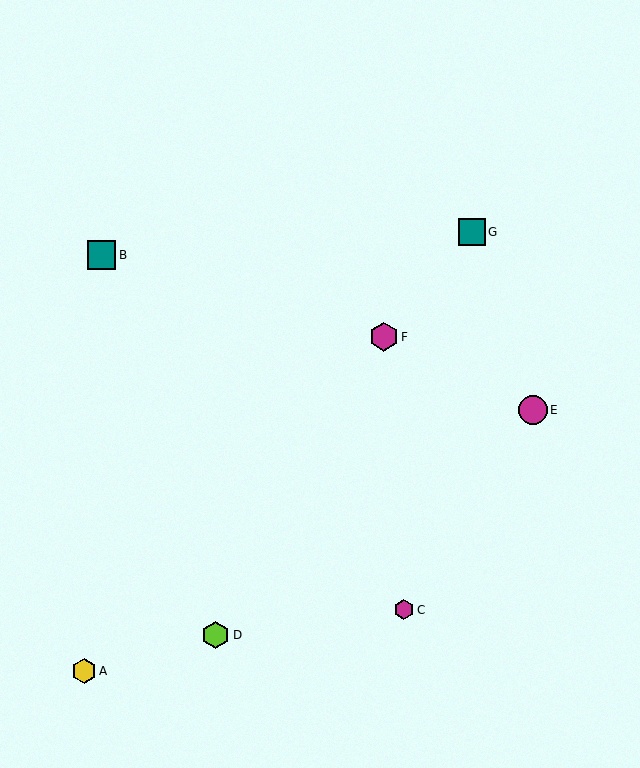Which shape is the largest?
The magenta circle (labeled E) is the largest.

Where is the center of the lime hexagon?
The center of the lime hexagon is at (216, 635).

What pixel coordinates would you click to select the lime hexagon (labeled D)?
Click at (216, 635) to select the lime hexagon D.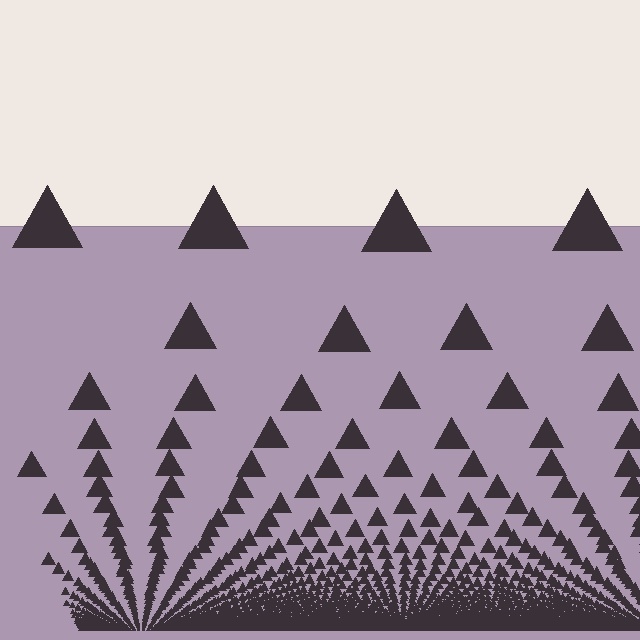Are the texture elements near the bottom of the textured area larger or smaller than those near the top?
Smaller. The gradient is inverted — elements near the bottom are smaller and denser.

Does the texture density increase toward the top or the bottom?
Density increases toward the bottom.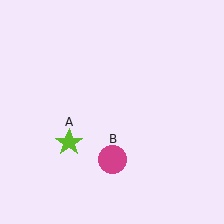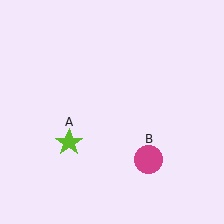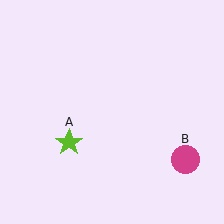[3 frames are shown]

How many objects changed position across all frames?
1 object changed position: magenta circle (object B).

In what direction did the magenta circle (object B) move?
The magenta circle (object B) moved right.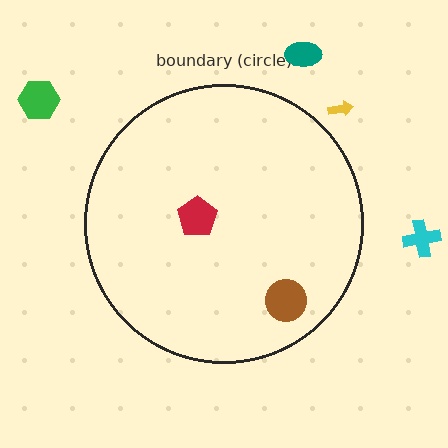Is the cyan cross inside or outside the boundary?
Outside.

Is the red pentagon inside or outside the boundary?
Inside.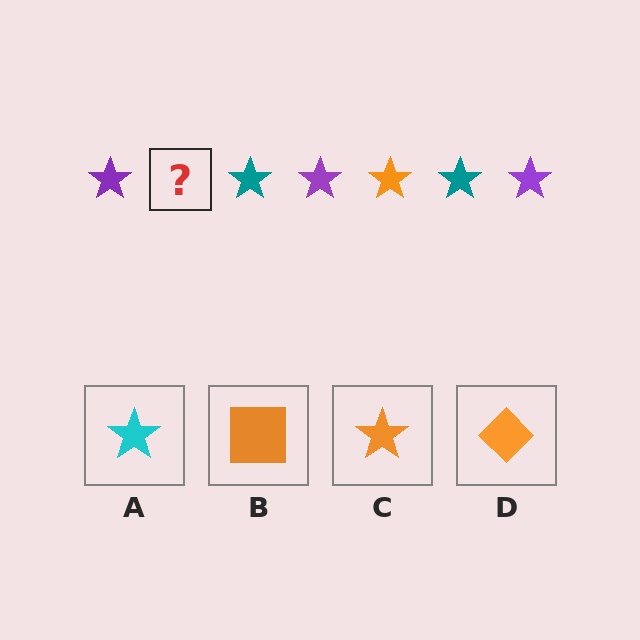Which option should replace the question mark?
Option C.